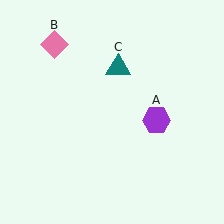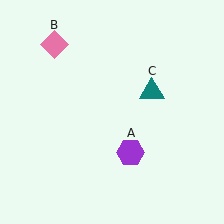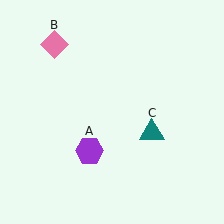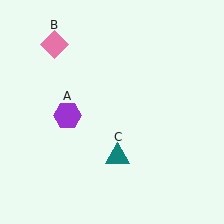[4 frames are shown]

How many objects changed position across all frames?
2 objects changed position: purple hexagon (object A), teal triangle (object C).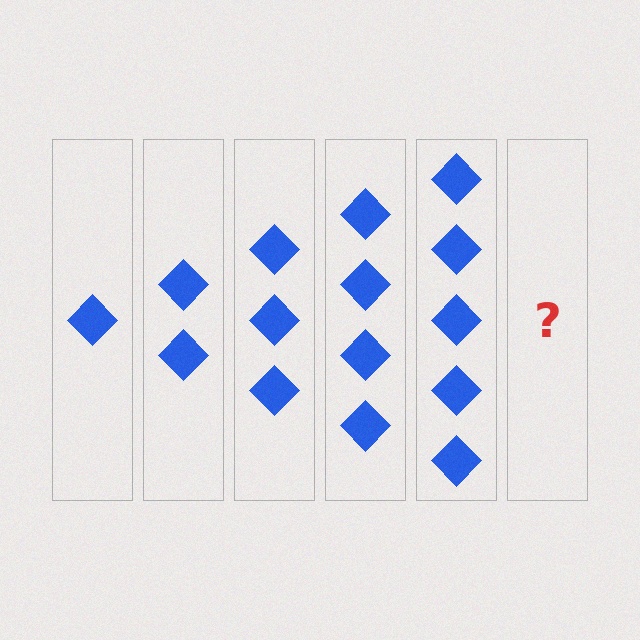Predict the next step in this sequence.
The next step is 6 diamonds.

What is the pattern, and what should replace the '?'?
The pattern is that each step adds one more diamond. The '?' should be 6 diamonds.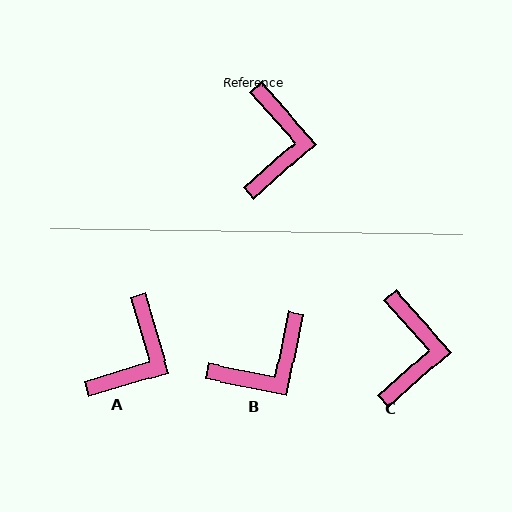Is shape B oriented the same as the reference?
No, it is off by about 53 degrees.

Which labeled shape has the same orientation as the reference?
C.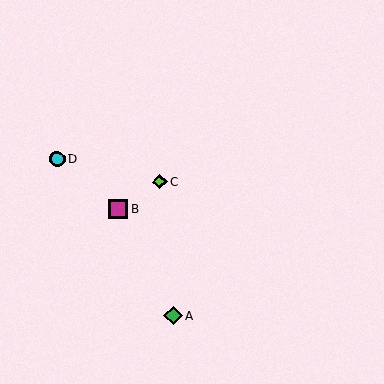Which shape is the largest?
The magenta square (labeled B) is the largest.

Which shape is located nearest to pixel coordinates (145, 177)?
The lime diamond (labeled C) at (160, 182) is nearest to that location.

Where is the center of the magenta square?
The center of the magenta square is at (119, 209).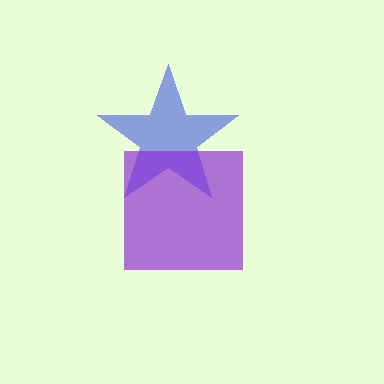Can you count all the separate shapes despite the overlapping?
Yes, there are 2 separate shapes.